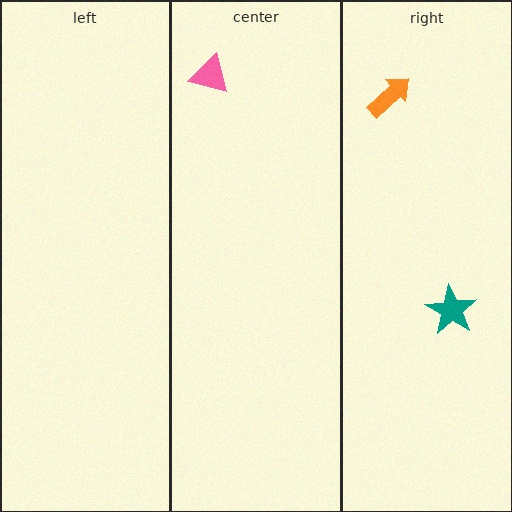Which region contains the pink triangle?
The center region.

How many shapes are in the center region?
1.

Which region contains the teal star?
The right region.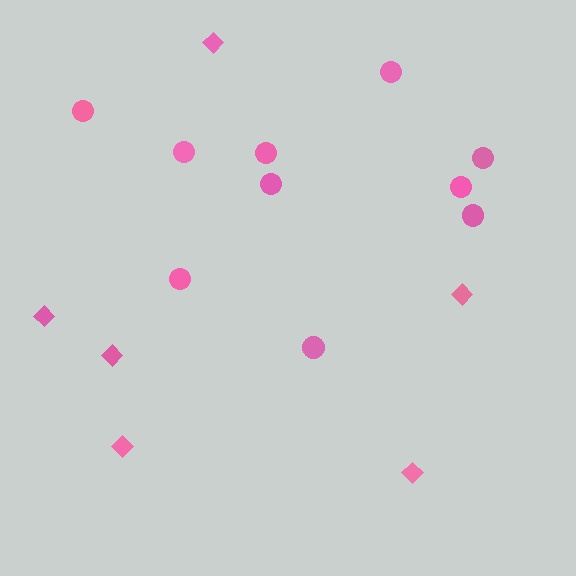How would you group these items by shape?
There are 2 groups: one group of diamonds (6) and one group of circles (10).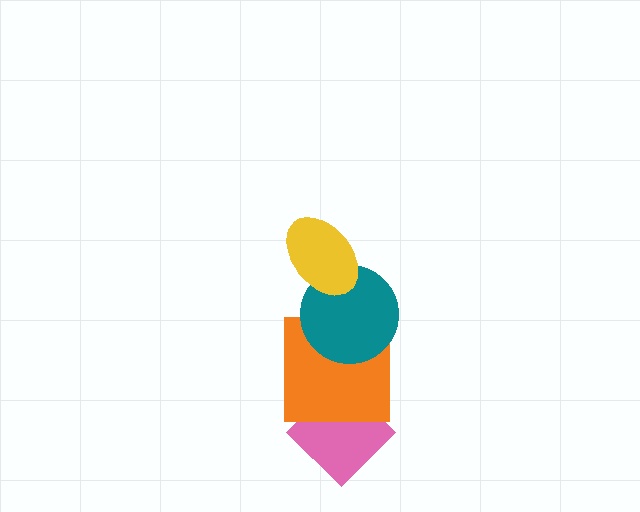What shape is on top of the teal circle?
The yellow ellipse is on top of the teal circle.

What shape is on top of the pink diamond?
The orange square is on top of the pink diamond.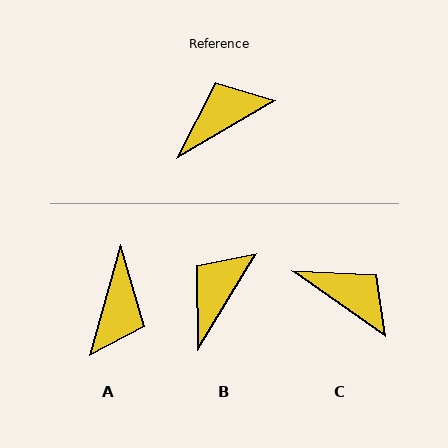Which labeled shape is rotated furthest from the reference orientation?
A, about 136 degrees away.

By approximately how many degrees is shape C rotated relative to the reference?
Approximately 65 degrees clockwise.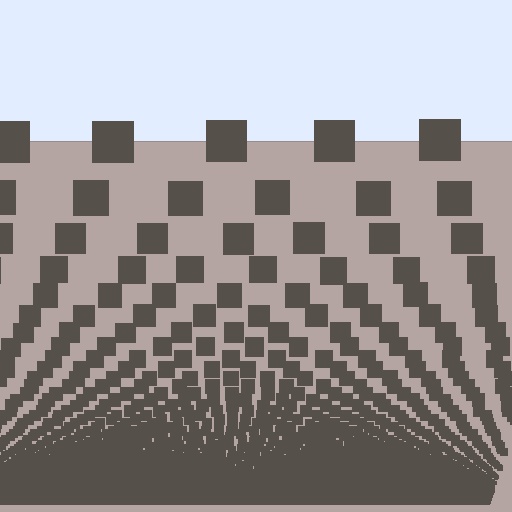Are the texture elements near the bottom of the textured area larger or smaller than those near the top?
Smaller. The gradient is inverted — elements near the bottom are smaller and denser.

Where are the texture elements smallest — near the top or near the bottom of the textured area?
Near the bottom.